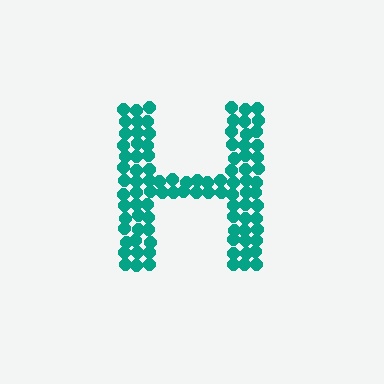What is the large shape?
The large shape is the letter H.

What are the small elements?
The small elements are circles.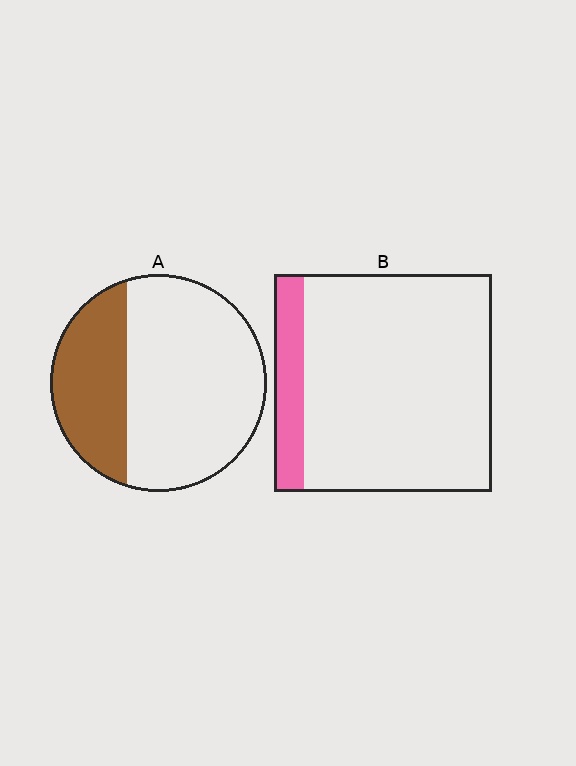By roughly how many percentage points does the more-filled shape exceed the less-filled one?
By roughly 20 percentage points (A over B).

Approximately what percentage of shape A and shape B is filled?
A is approximately 30% and B is approximately 15%.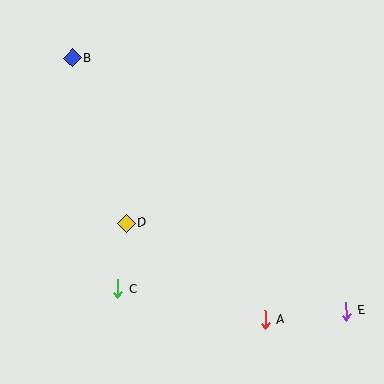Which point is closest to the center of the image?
Point D at (126, 223) is closest to the center.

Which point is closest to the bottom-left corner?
Point C is closest to the bottom-left corner.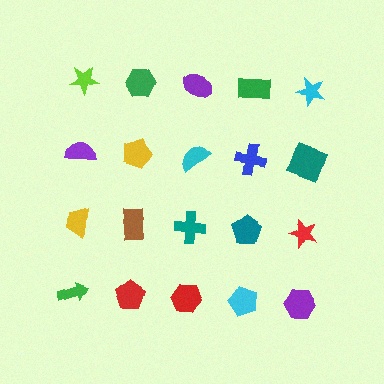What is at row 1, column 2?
A green hexagon.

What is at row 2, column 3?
A cyan semicircle.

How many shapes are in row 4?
5 shapes.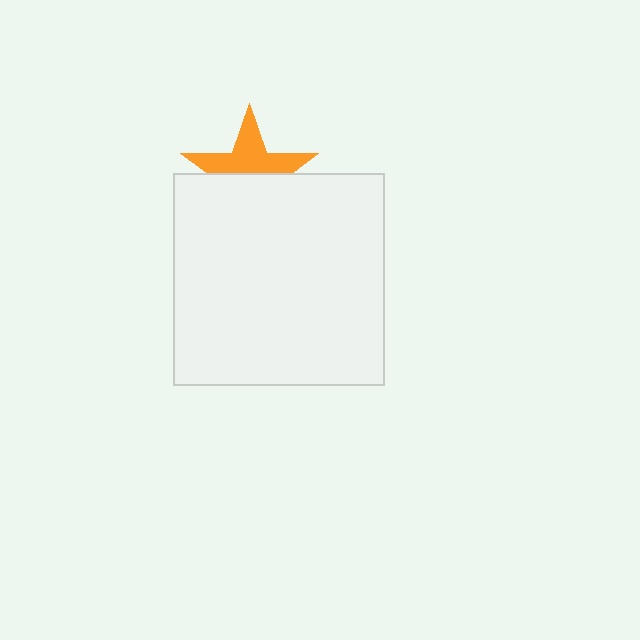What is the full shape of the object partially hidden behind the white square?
The partially hidden object is an orange star.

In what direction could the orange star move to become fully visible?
The orange star could move up. That would shift it out from behind the white square entirely.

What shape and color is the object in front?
The object in front is a white square.